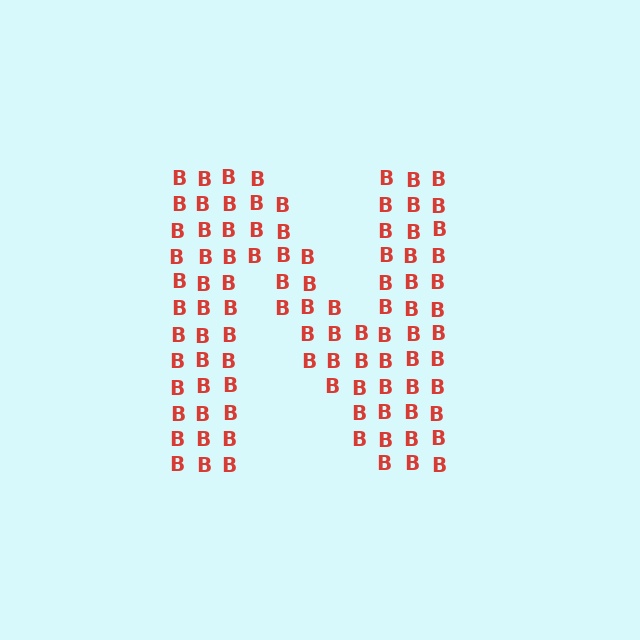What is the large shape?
The large shape is the letter N.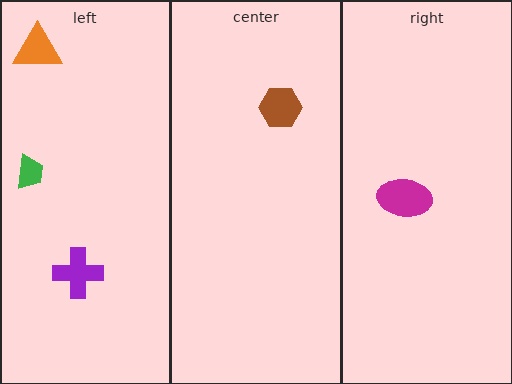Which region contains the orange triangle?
The left region.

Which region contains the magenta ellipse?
The right region.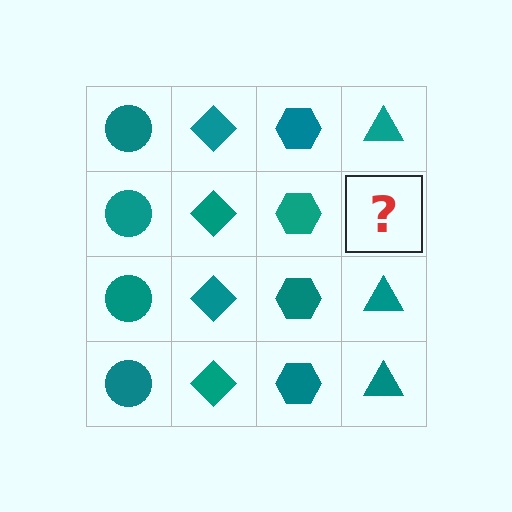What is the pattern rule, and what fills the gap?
The rule is that each column has a consistent shape. The gap should be filled with a teal triangle.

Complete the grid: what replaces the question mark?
The question mark should be replaced with a teal triangle.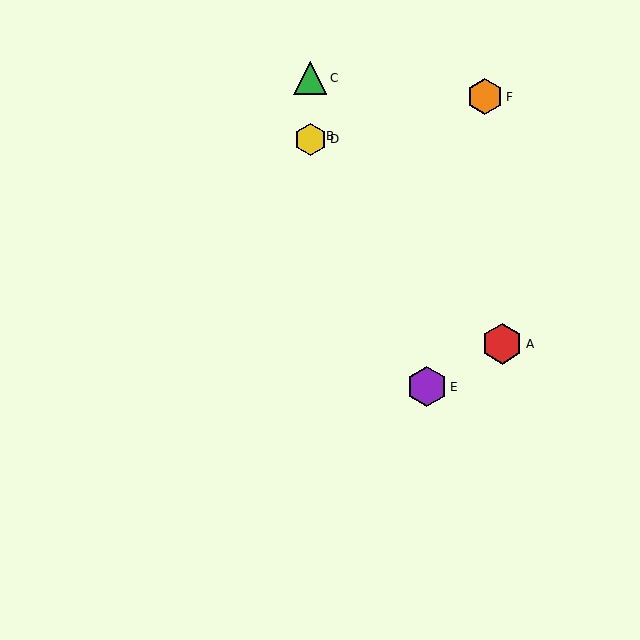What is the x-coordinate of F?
Object F is at x≈485.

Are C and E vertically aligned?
No, C is at x≈310 and E is at x≈427.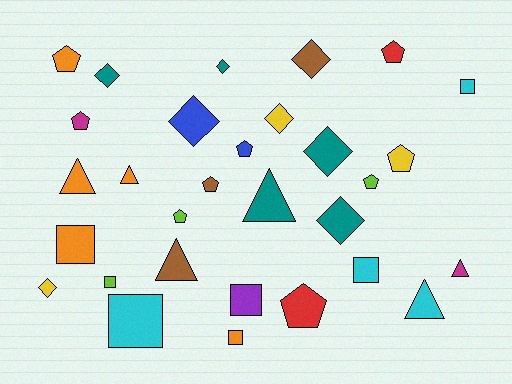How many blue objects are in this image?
There are 2 blue objects.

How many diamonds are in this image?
There are 8 diamonds.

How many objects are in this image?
There are 30 objects.